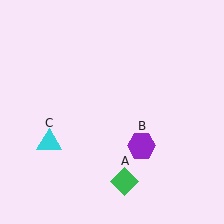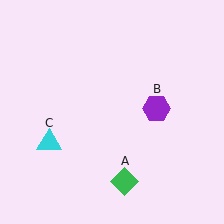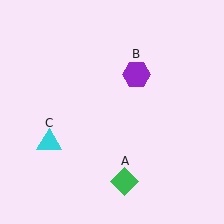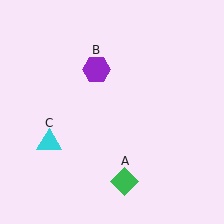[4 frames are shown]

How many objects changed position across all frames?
1 object changed position: purple hexagon (object B).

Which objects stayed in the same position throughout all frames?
Green diamond (object A) and cyan triangle (object C) remained stationary.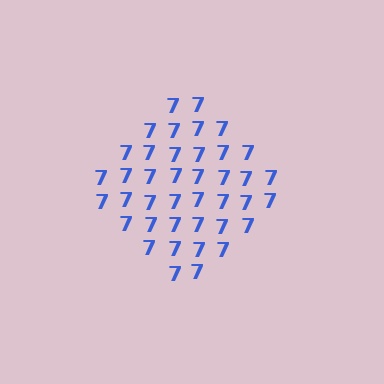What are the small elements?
The small elements are digit 7's.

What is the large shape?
The large shape is a diamond.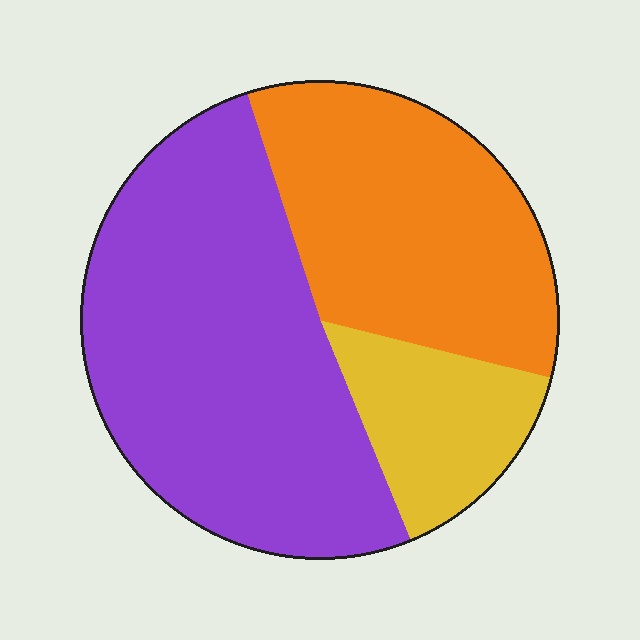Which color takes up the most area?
Purple, at roughly 50%.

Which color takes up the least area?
Yellow, at roughly 15%.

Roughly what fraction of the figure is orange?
Orange takes up about one third (1/3) of the figure.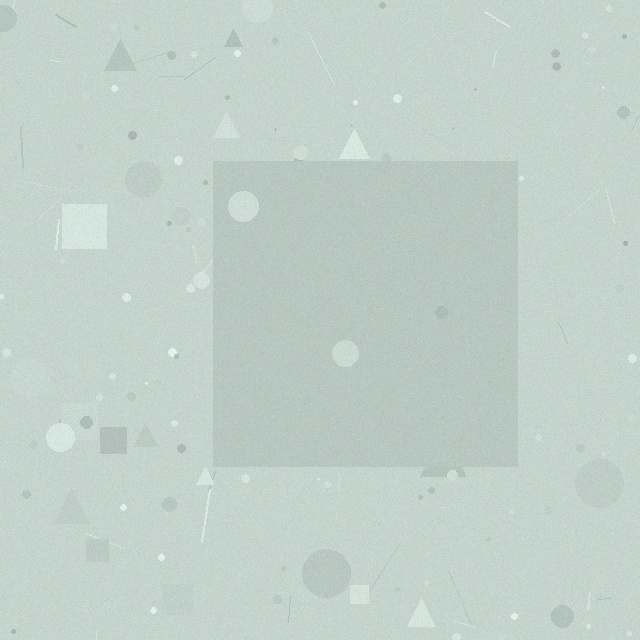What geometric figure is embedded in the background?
A square is embedded in the background.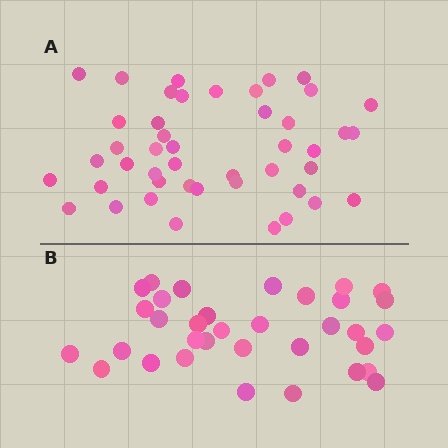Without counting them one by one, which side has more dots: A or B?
Region A (the top region) has more dots.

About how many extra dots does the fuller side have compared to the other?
Region A has roughly 12 or so more dots than region B.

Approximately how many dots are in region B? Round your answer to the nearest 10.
About 30 dots. (The exact count is 34, which rounds to 30.)